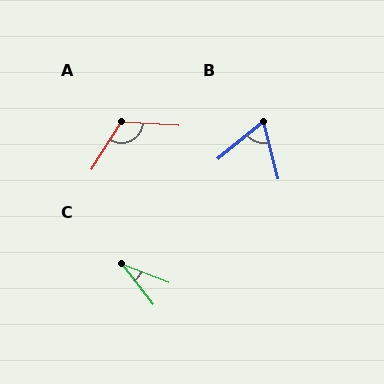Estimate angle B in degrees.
Approximately 65 degrees.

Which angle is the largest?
A, at approximately 118 degrees.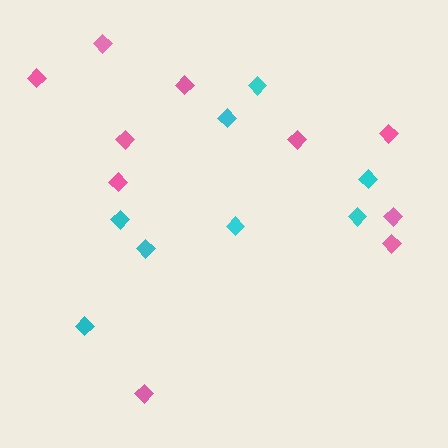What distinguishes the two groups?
There are 2 groups: one group of cyan diamonds (8) and one group of pink diamonds (10).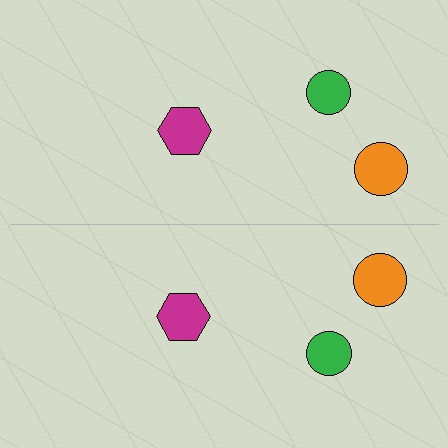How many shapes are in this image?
There are 6 shapes in this image.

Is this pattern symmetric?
Yes, this pattern has bilateral (reflection) symmetry.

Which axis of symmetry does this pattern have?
The pattern has a horizontal axis of symmetry running through the center of the image.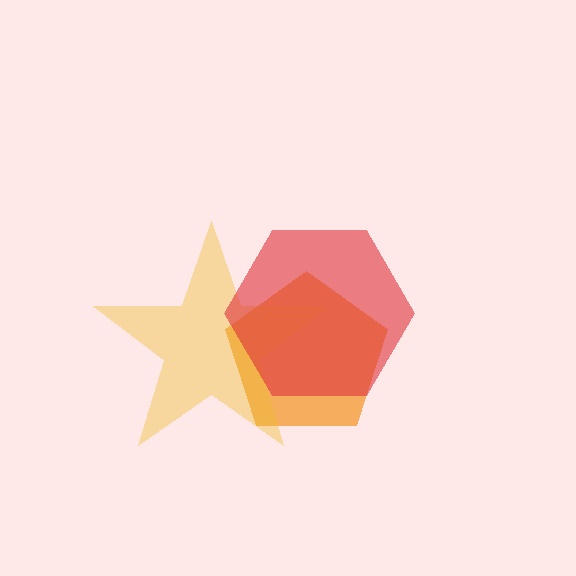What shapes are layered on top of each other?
The layered shapes are: an orange pentagon, a yellow star, a red hexagon.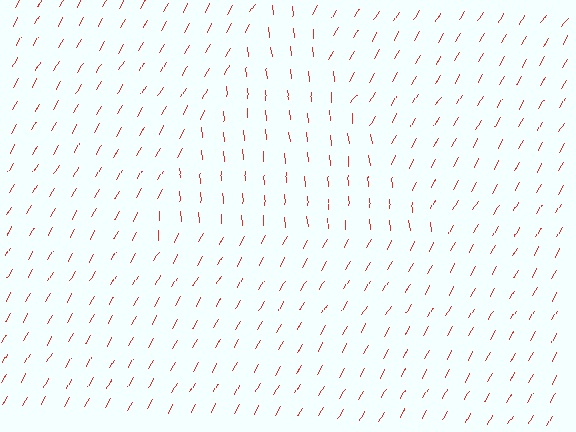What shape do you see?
I see a triangle.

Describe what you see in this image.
The image is filled with small red line segments. A triangle region in the image has lines oriented differently from the surrounding lines, creating a visible texture boundary.